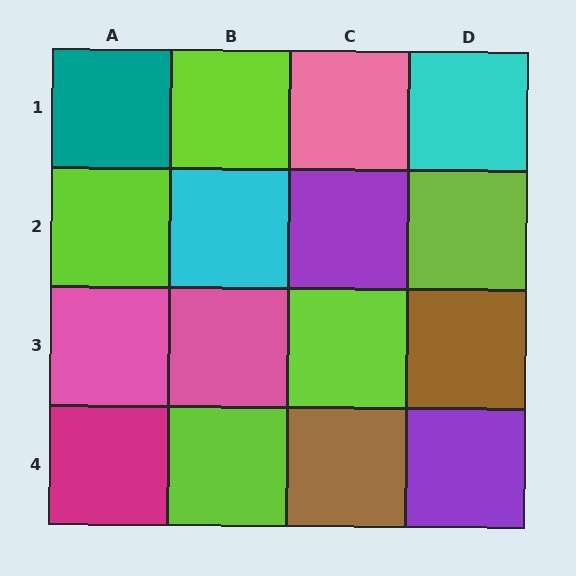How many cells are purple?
2 cells are purple.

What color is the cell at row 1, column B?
Lime.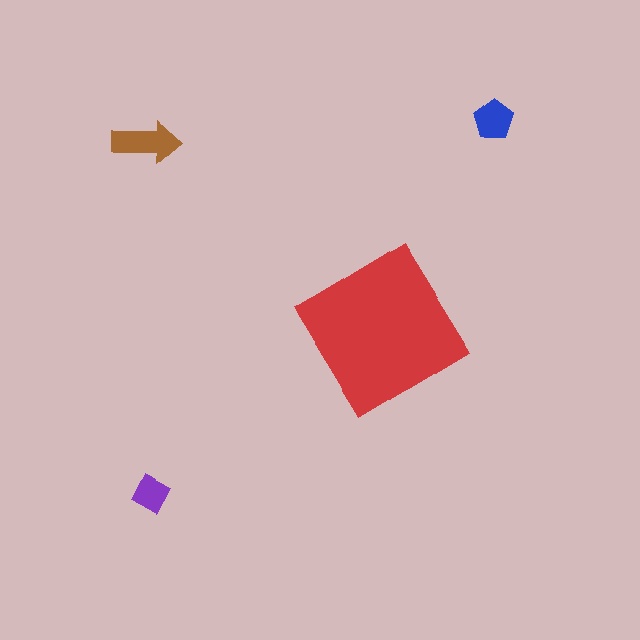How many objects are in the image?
There are 4 objects in the image.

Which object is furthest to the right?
The blue pentagon is rightmost.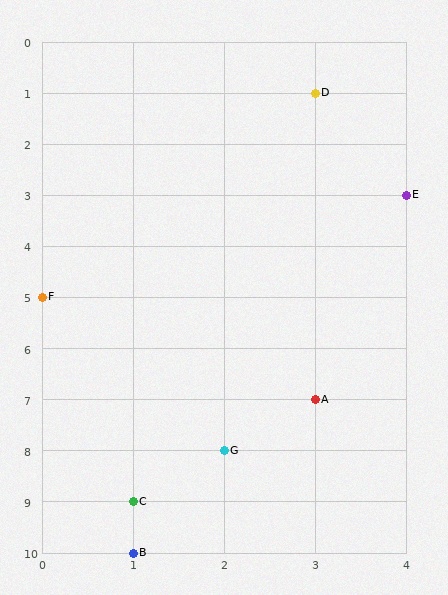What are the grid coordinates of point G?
Point G is at grid coordinates (2, 8).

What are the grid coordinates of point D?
Point D is at grid coordinates (3, 1).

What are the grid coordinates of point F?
Point F is at grid coordinates (0, 5).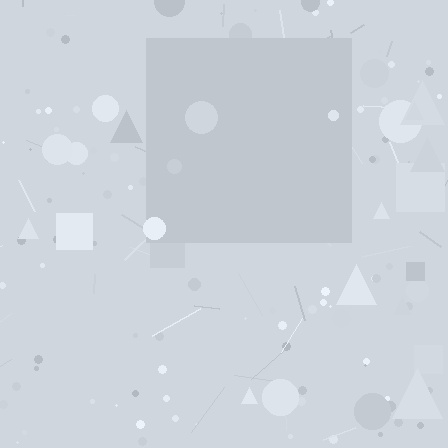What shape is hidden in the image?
A square is hidden in the image.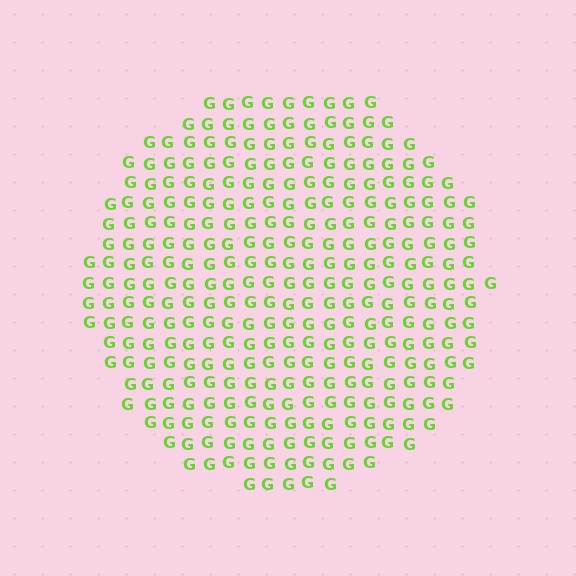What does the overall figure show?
The overall figure shows a circle.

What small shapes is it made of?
It is made of small letter G's.